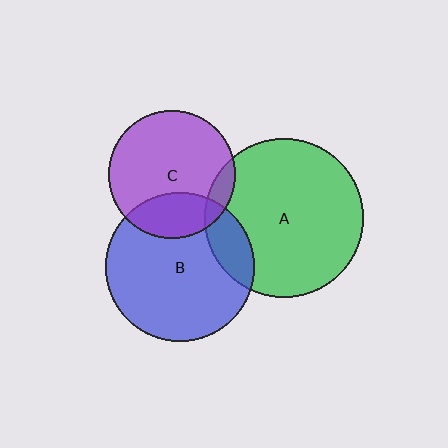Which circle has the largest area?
Circle A (green).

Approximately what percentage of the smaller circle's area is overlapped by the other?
Approximately 10%.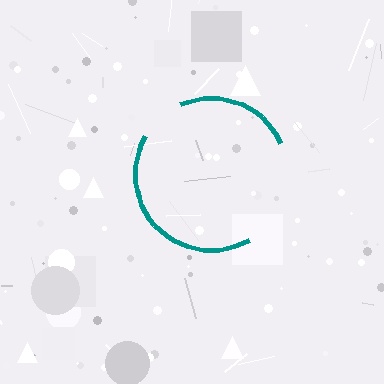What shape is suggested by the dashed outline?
The dashed outline suggests a circle.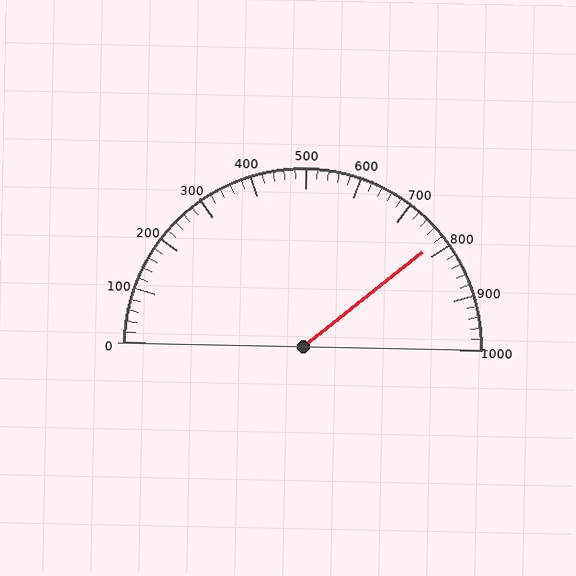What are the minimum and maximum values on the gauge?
The gauge ranges from 0 to 1000.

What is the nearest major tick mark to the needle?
The nearest major tick mark is 800.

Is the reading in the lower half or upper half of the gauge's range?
The reading is in the upper half of the range (0 to 1000).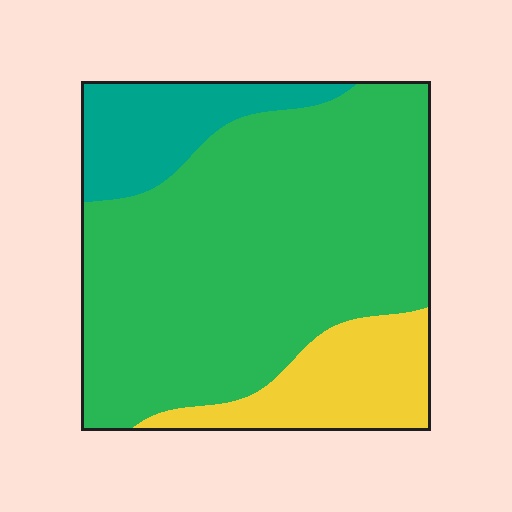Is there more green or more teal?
Green.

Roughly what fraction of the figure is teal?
Teal covers around 15% of the figure.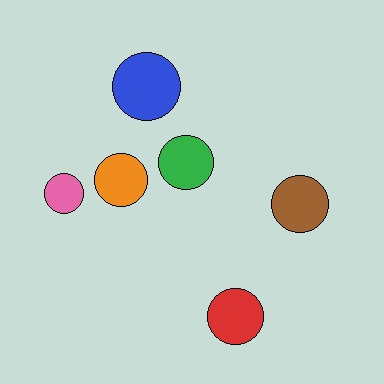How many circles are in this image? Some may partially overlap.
There are 6 circles.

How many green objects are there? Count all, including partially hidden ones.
There is 1 green object.